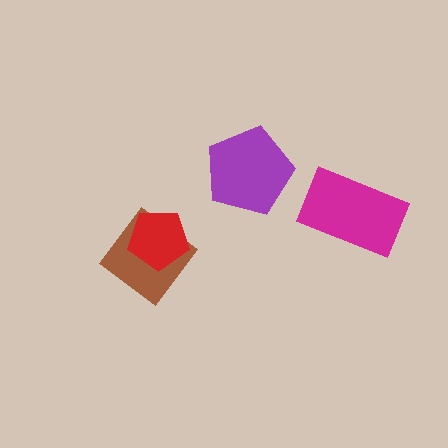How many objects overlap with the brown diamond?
1 object overlaps with the brown diamond.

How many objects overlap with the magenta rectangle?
0 objects overlap with the magenta rectangle.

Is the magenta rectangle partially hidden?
No, no other shape covers it.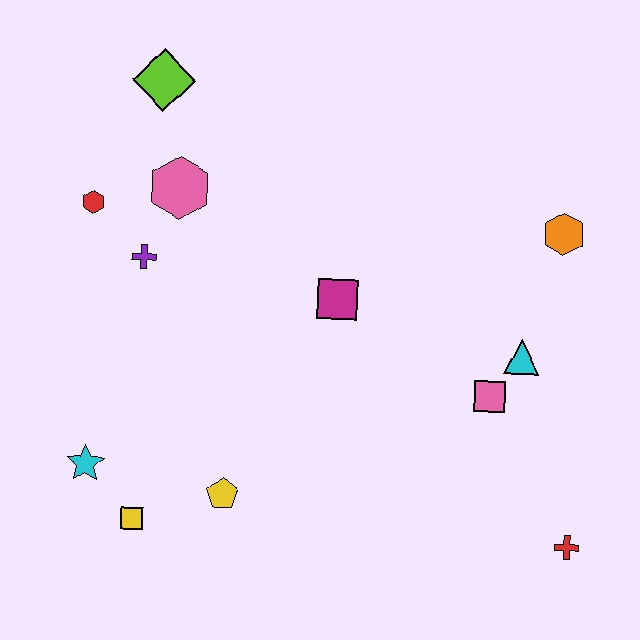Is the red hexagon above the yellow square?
Yes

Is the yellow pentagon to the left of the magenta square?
Yes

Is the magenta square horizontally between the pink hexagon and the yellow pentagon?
No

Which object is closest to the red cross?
The pink square is closest to the red cross.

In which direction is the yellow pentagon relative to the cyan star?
The yellow pentagon is to the right of the cyan star.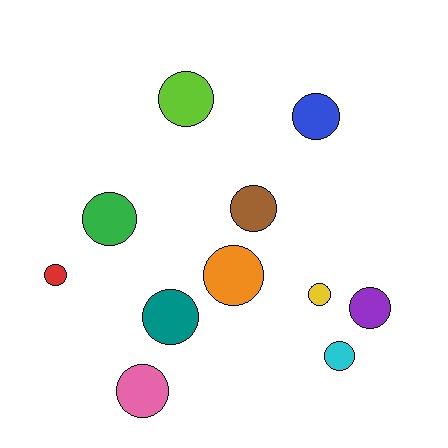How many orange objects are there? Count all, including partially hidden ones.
There is 1 orange object.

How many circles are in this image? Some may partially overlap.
There are 11 circles.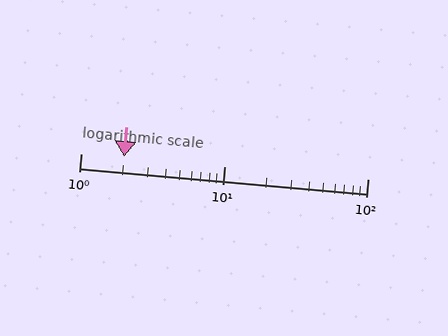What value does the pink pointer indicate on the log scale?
The pointer indicates approximately 2.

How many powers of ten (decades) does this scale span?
The scale spans 2 decades, from 1 to 100.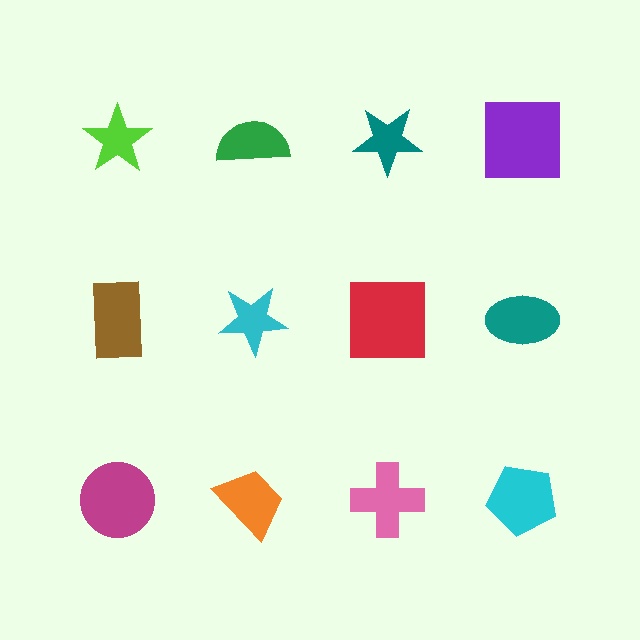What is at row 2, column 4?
A teal ellipse.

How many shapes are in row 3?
4 shapes.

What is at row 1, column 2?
A green semicircle.